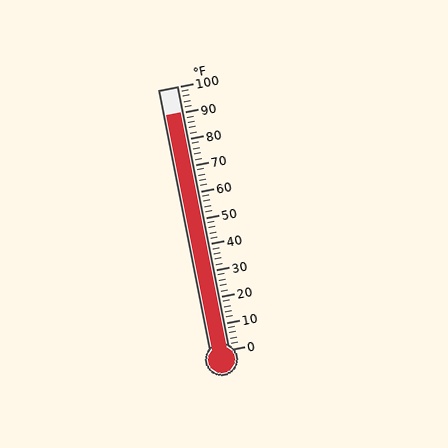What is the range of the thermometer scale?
The thermometer scale ranges from 0°F to 100°F.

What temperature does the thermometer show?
The thermometer shows approximately 90°F.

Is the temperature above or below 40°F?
The temperature is above 40°F.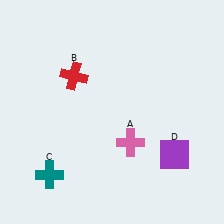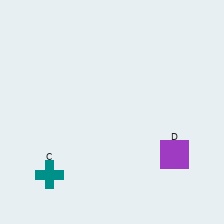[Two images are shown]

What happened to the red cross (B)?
The red cross (B) was removed in Image 2. It was in the top-left area of Image 1.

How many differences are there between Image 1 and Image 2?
There are 2 differences between the two images.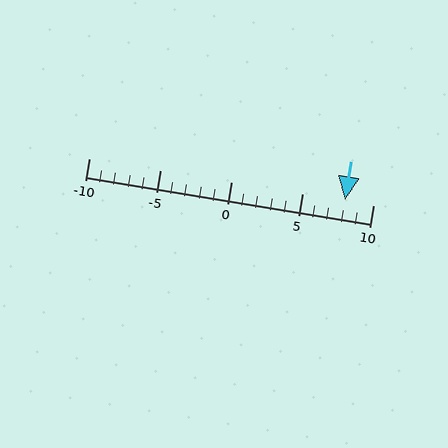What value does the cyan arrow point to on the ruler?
The cyan arrow points to approximately 8.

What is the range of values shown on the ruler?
The ruler shows values from -10 to 10.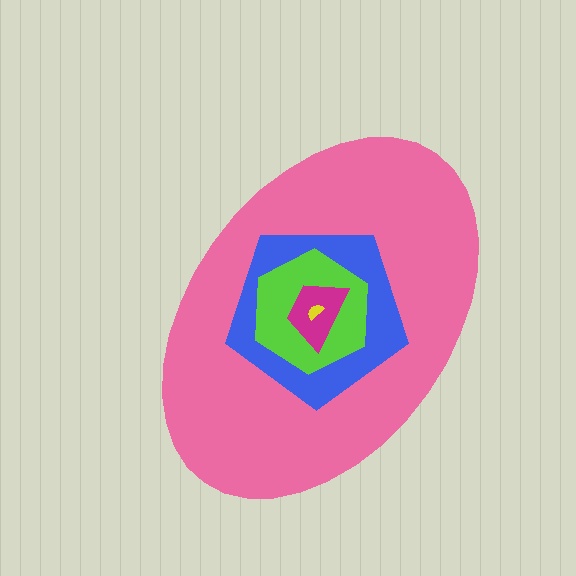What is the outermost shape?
The pink ellipse.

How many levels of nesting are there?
5.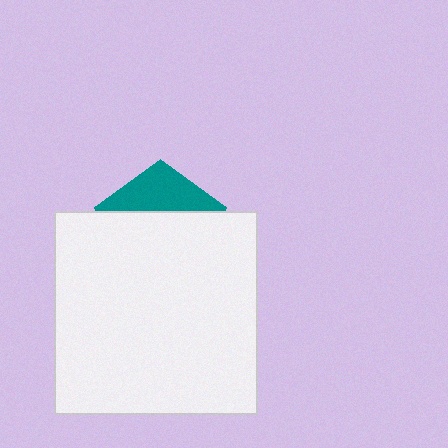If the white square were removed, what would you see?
You would see the complete teal pentagon.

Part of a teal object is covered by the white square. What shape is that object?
It is a pentagon.